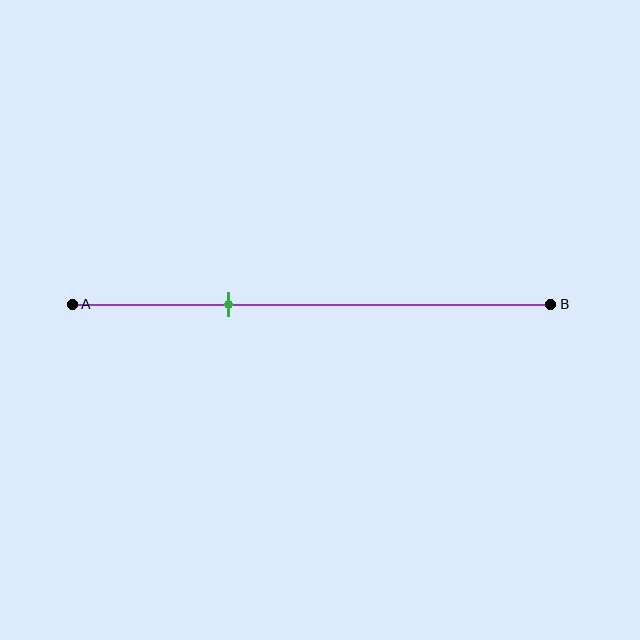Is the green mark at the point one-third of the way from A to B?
Yes, the mark is approximately at the one-third point.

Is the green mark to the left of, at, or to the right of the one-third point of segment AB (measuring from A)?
The green mark is approximately at the one-third point of segment AB.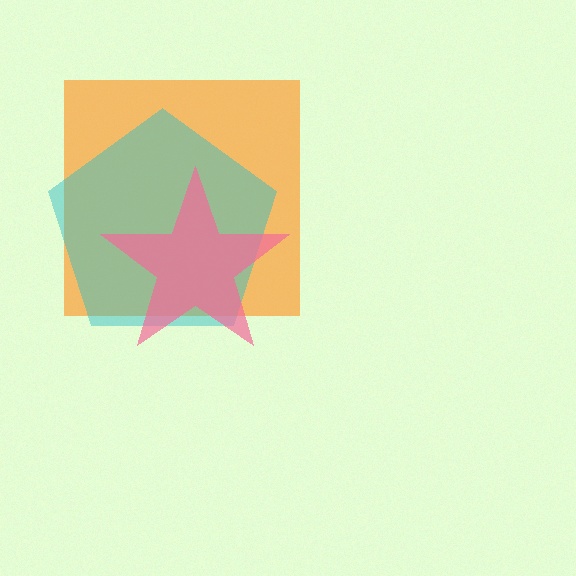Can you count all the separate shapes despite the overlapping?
Yes, there are 3 separate shapes.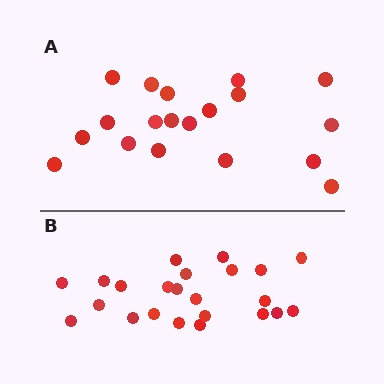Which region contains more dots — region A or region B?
Region B (the bottom region) has more dots.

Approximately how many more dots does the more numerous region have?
Region B has about 4 more dots than region A.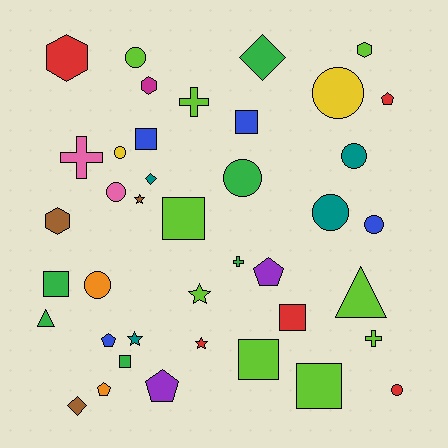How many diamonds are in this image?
There are 3 diamonds.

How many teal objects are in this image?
There are 4 teal objects.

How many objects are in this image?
There are 40 objects.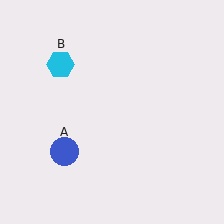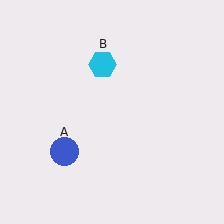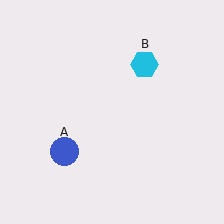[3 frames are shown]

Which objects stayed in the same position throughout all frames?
Blue circle (object A) remained stationary.